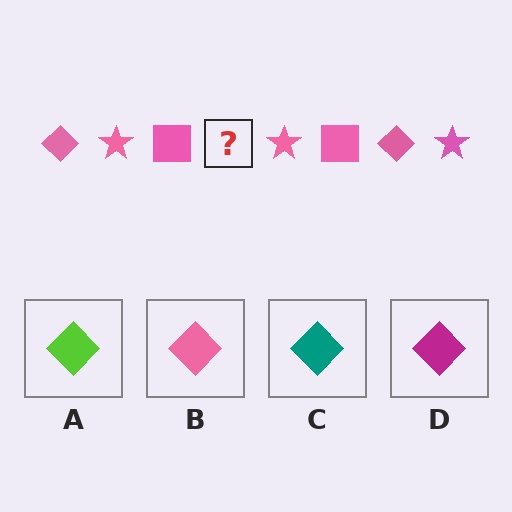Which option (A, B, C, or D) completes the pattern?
B.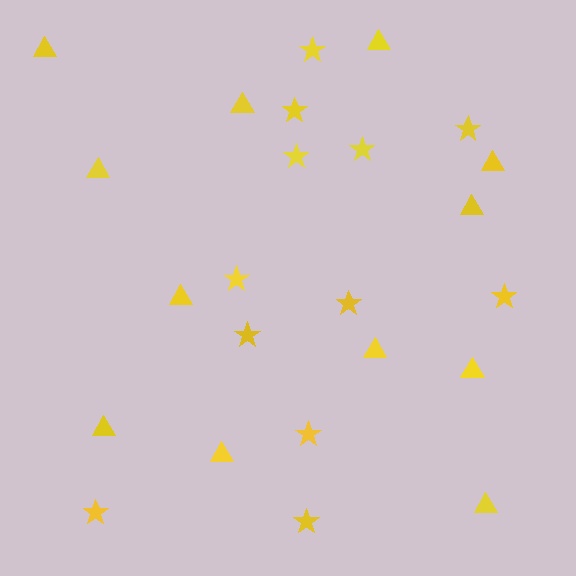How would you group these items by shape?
There are 2 groups: one group of stars (12) and one group of triangles (12).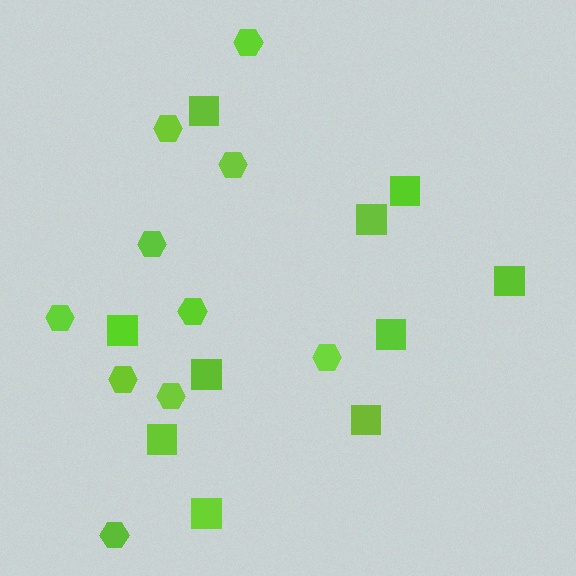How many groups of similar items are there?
There are 2 groups: one group of squares (10) and one group of hexagons (10).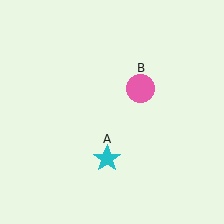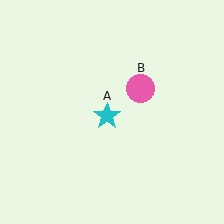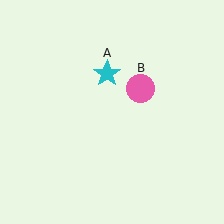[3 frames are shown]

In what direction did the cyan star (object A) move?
The cyan star (object A) moved up.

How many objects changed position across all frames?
1 object changed position: cyan star (object A).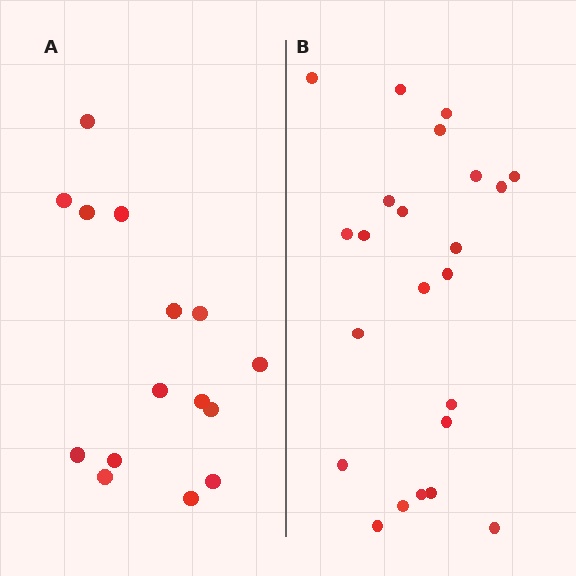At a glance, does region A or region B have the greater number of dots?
Region B (the right region) has more dots.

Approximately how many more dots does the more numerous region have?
Region B has roughly 8 or so more dots than region A.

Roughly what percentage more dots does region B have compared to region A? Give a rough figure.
About 55% more.